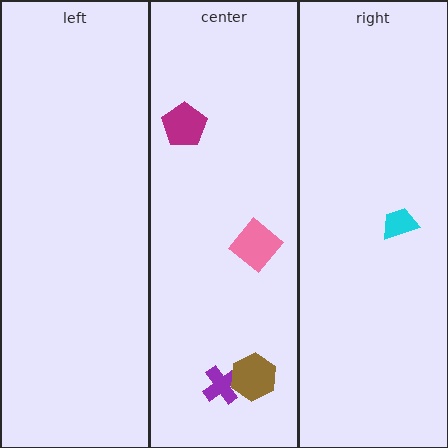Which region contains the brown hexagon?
The center region.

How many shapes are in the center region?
4.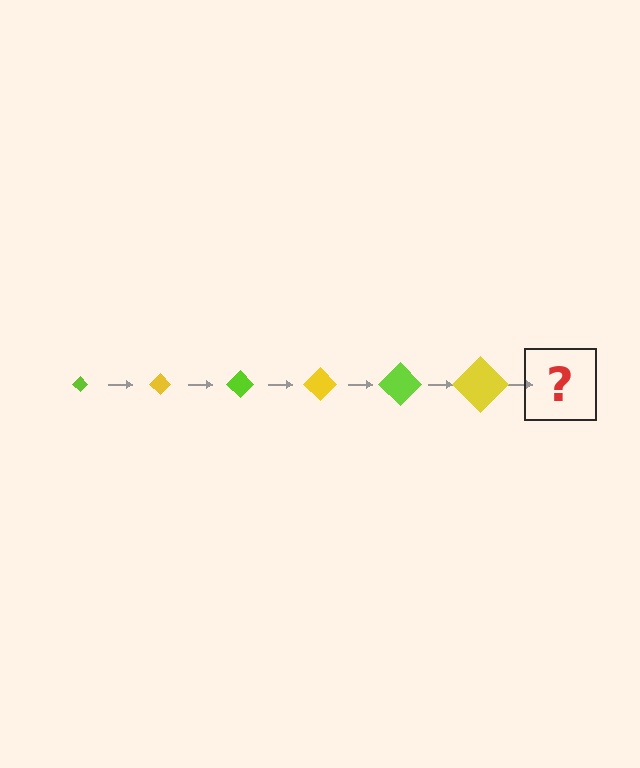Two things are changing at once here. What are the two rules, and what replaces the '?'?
The two rules are that the diamond grows larger each step and the color cycles through lime and yellow. The '?' should be a lime diamond, larger than the previous one.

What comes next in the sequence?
The next element should be a lime diamond, larger than the previous one.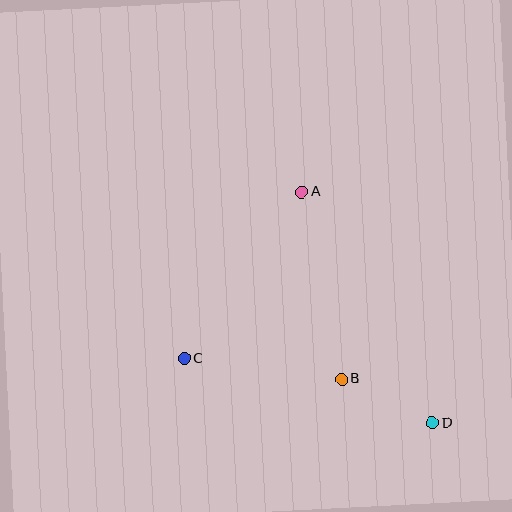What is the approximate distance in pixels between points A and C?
The distance between A and C is approximately 204 pixels.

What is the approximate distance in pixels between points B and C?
The distance between B and C is approximately 158 pixels.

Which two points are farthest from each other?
Points A and D are farthest from each other.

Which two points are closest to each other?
Points B and D are closest to each other.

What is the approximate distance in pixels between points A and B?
The distance between A and B is approximately 191 pixels.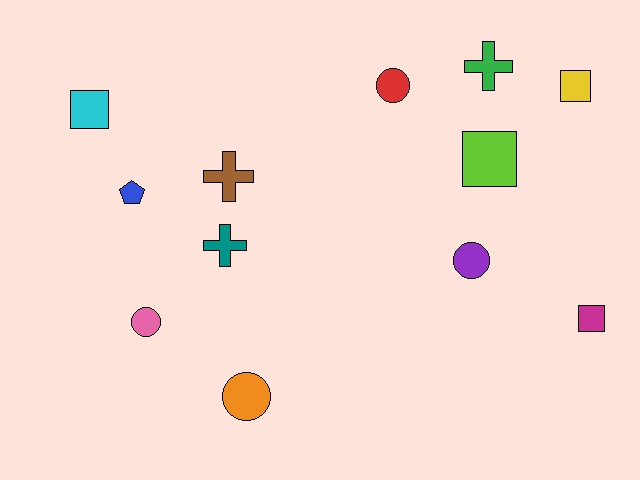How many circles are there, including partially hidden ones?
There are 4 circles.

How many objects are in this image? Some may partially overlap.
There are 12 objects.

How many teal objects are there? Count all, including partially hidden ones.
There is 1 teal object.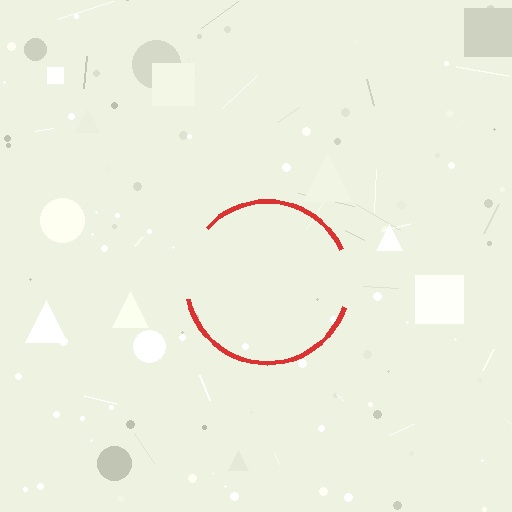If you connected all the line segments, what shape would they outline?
They would outline a circle.